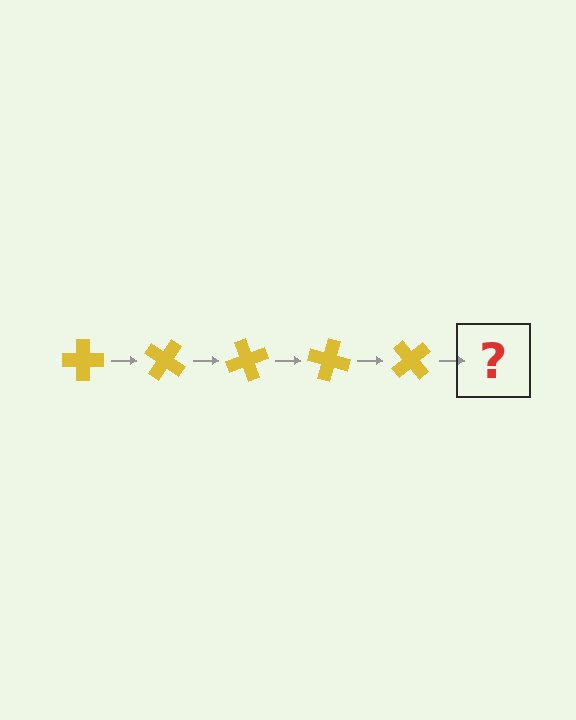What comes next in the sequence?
The next element should be a yellow cross rotated 175 degrees.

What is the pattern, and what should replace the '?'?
The pattern is that the cross rotates 35 degrees each step. The '?' should be a yellow cross rotated 175 degrees.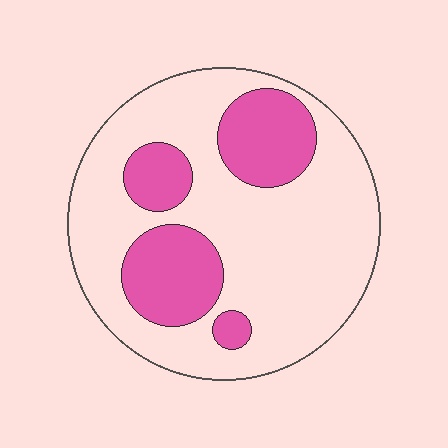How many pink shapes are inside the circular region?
4.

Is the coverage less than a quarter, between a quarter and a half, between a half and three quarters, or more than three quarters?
Between a quarter and a half.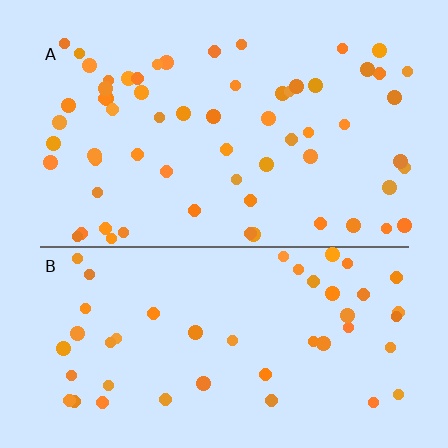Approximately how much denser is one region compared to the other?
Approximately 1.3× — region A over region B.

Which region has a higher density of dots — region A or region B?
A (the top).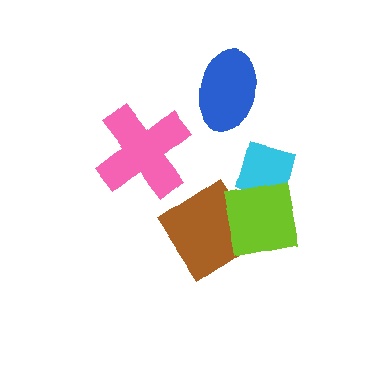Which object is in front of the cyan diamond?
The lime square is in front of the cyan diamond.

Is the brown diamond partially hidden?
Yes, it is partially covered by another shape.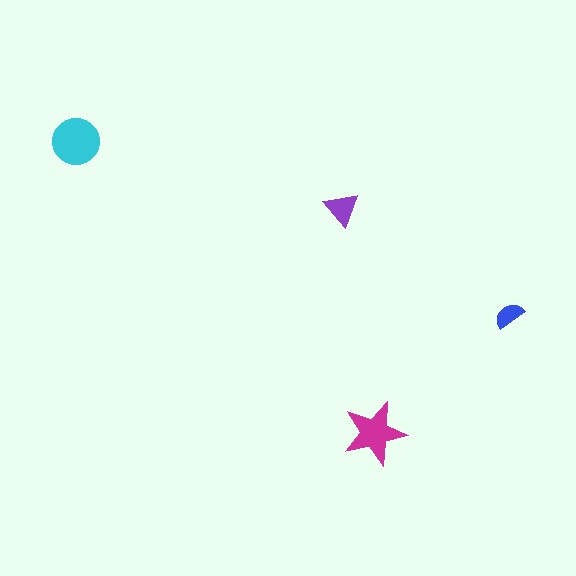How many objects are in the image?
There are 4 objects in the image.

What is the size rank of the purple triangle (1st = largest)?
3rd.